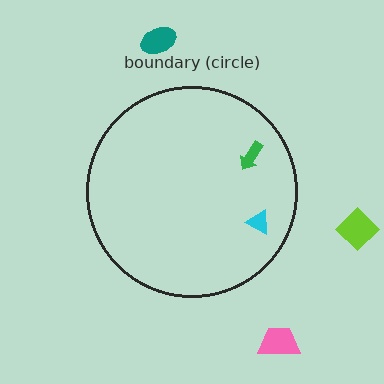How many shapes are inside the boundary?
2 inside, 3 outside.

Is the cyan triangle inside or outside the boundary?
Inside.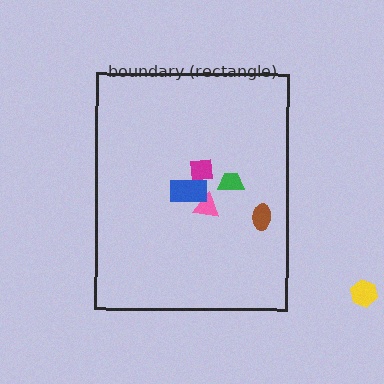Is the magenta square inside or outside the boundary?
Inside.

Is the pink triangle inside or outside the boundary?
Inside.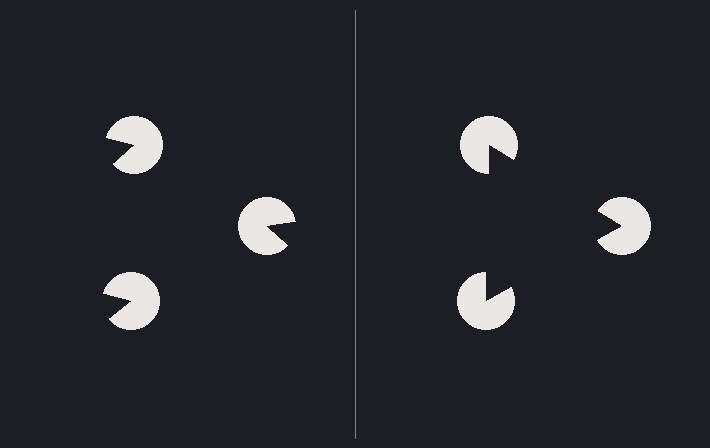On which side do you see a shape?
An illusory triangle appears on the right side. On the left side the wedge cuts are rotated, so no coherent shape forms.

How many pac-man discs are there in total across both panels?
6 — 3 on each side.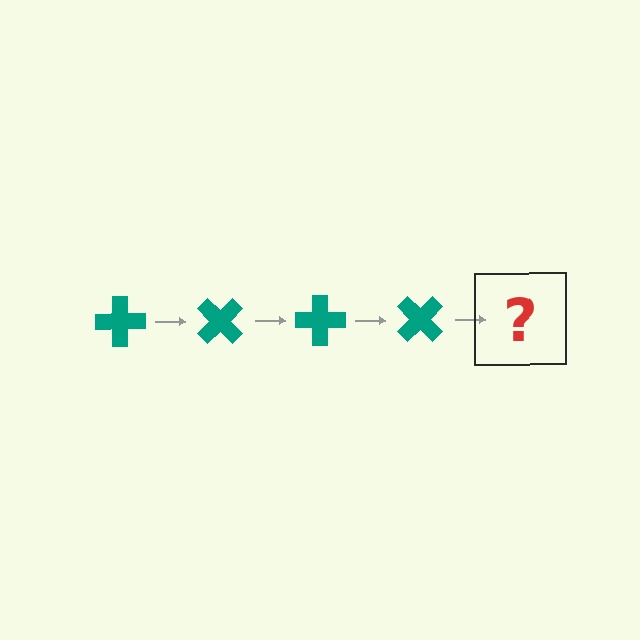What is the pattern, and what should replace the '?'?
The pattern is that the cross rotates 45 degrees each step. The '?' should be a teal cross rotated 180 degrees.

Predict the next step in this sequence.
The next step is a teal cross rotated 180 degrees.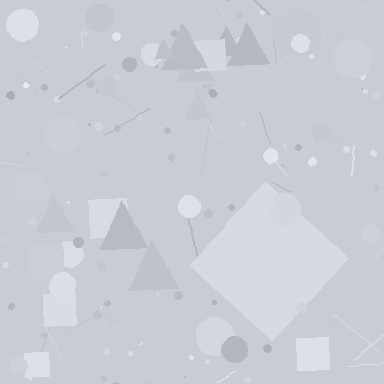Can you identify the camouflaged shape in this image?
The camouflaged shape is a diamond.